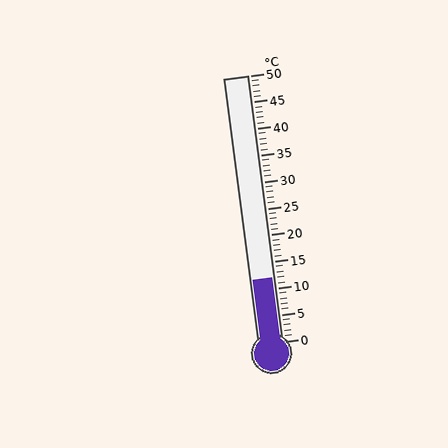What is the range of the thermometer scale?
The thermometer scale ranges from 0°C to 50°C.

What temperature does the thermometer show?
The thermometer shows approximately 12°C.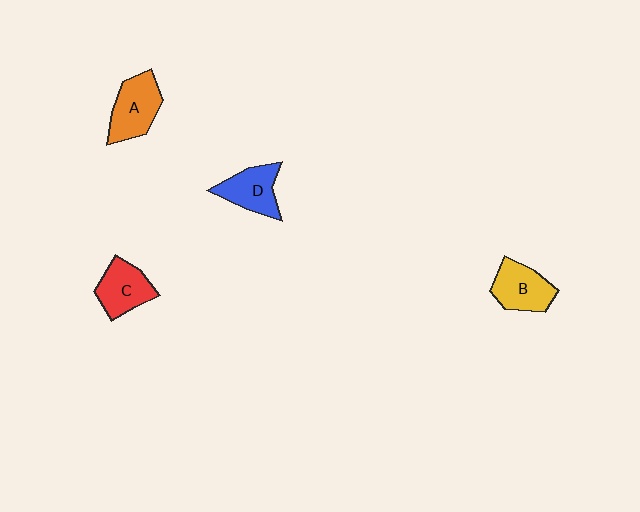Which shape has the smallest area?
Shape D (blue).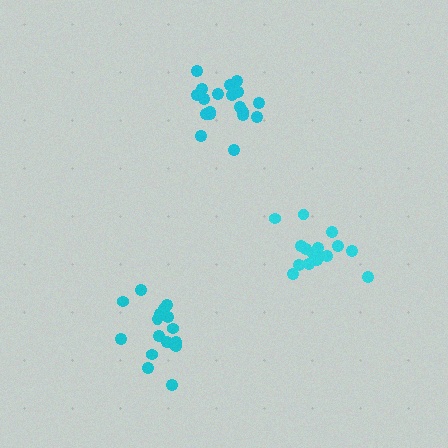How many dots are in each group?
Group 1: 19 dots, Group 2: 17 dots, Group 3: 17 dots (53 total).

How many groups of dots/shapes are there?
There are 3 groups.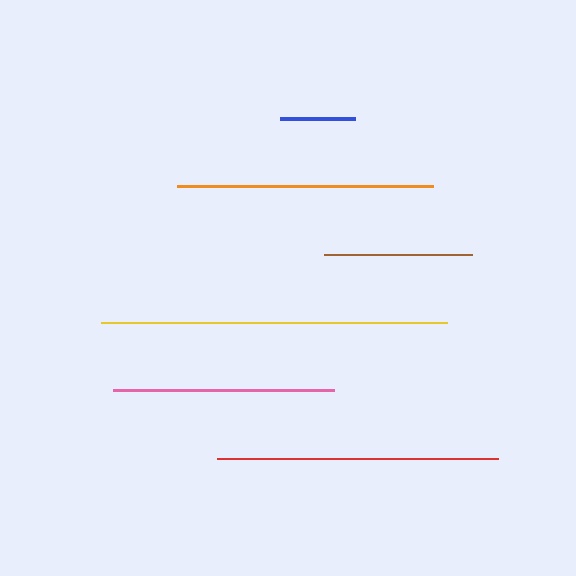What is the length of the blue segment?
The blue segment is approximately 75 pixels long.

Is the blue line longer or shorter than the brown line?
The brown line is longer than the blue line.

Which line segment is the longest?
The yellow line is the longest at approximately 346 pixels.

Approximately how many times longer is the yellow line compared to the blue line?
The yellow line is approximately 4.6 times the length of the blue line.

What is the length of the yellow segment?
The yellow segment is approximately 346 pixels long.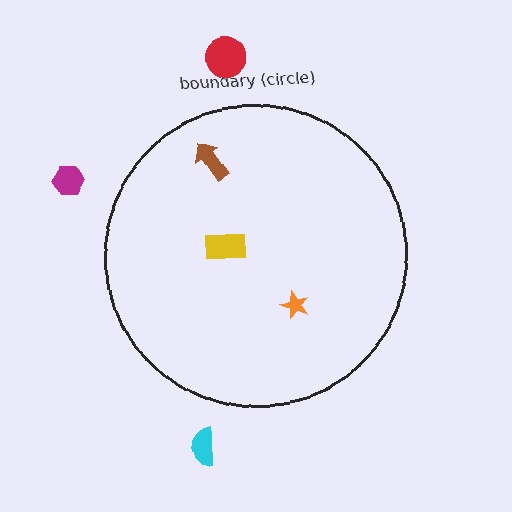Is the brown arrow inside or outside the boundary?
Inside.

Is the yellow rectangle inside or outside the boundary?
Inside.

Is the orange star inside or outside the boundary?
Inside.